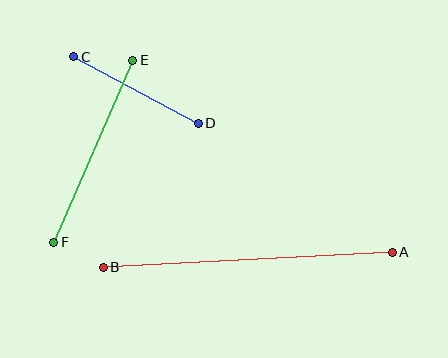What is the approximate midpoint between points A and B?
The midpoint is at approximately (248, 260) pixels.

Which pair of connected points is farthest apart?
Points A and B are farthest apart.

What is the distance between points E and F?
The distance is approximately 198 pixels.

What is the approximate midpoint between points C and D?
The midpoint is at approximately (136, 90) pixels.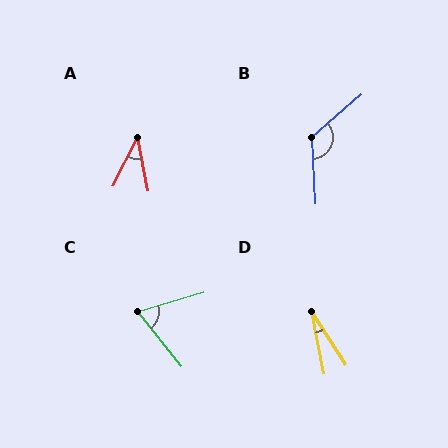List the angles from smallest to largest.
D (21°), A (38°), C (68°), B (128°).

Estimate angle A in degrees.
Approximately 38 degrees.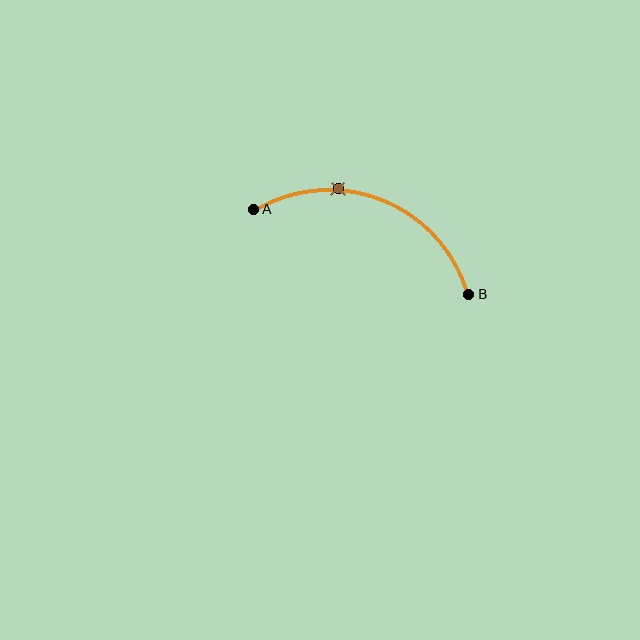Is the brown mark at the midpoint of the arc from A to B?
No. The brown mark lies on the arc but is closer to endpoint A. The arc midpoint would be at the point on the curve equidistant along the arc from both A and B.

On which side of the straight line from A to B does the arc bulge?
The arc bulges above the straight line connecting A and B.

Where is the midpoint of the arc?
The arc midpoint is the point on the curve farthest from the straight line joining A and B. It sits above that line.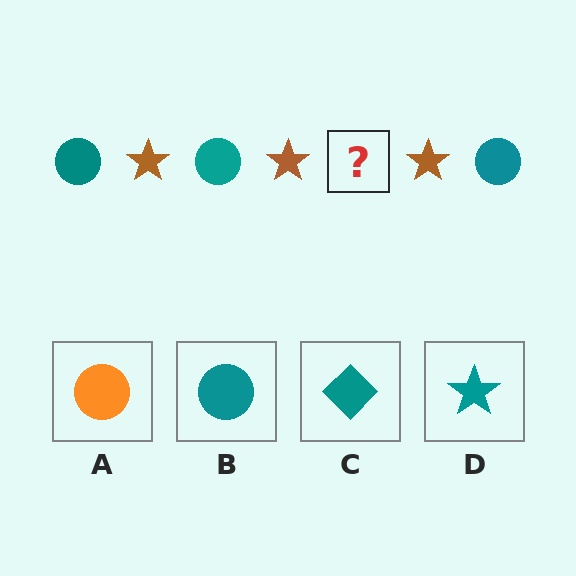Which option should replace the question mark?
Option B.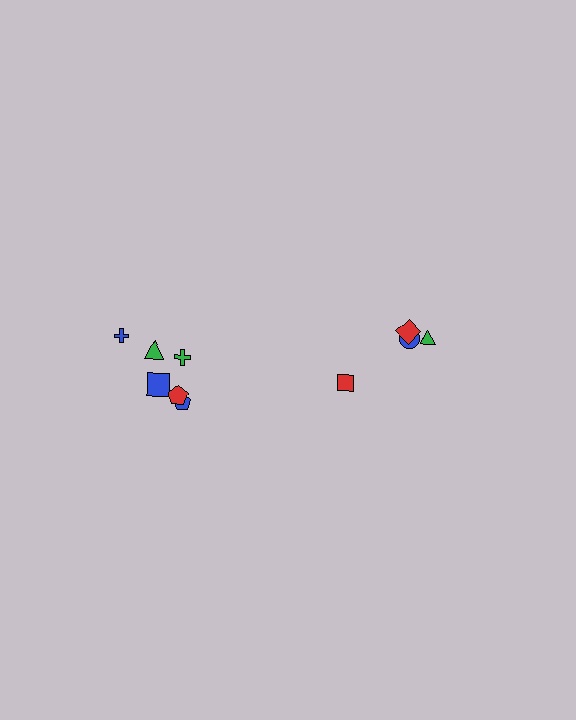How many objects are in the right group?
There are 4 objects.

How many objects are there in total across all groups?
There are 10 objects.